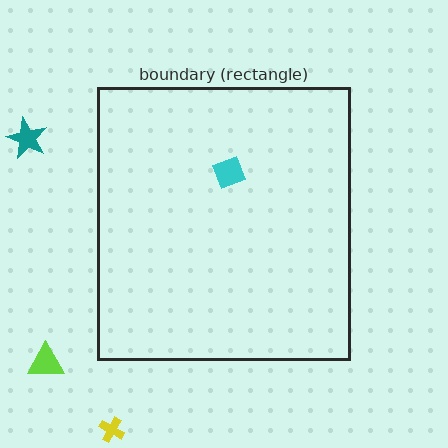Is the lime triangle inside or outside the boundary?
Outside.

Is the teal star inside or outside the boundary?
Outside.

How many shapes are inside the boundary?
1 inside, 3 outside.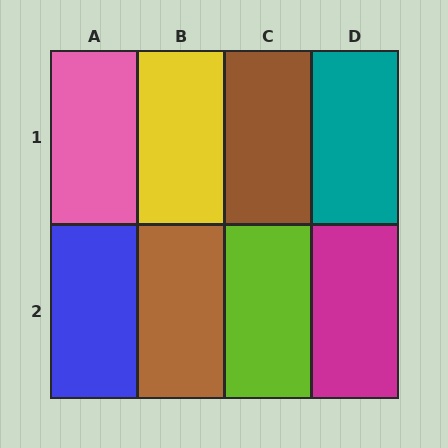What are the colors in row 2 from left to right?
Blue, brown, lime, magenta.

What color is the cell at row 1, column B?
Yellow.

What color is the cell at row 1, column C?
Brown.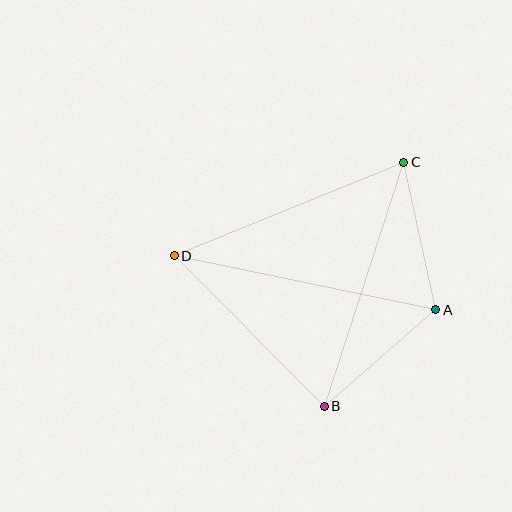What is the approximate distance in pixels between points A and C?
The distance between A and C is approximately 151 pixels.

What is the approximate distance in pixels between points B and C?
The distance between B and C is approximately 256 pixels.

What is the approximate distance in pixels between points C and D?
The distance between C and D is approximately 248 pixels.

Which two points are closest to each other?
Points A and B are closest to each other.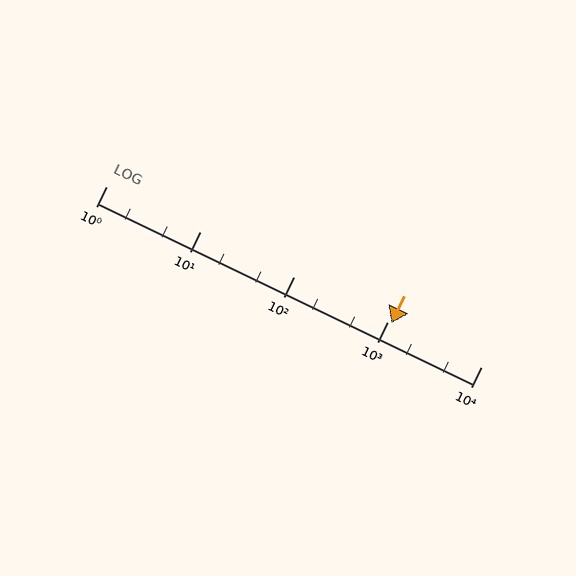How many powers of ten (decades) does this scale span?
The scale spans 4 decades, from 1 to 10000.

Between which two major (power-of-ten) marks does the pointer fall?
The pointer is between 1000 and 10000.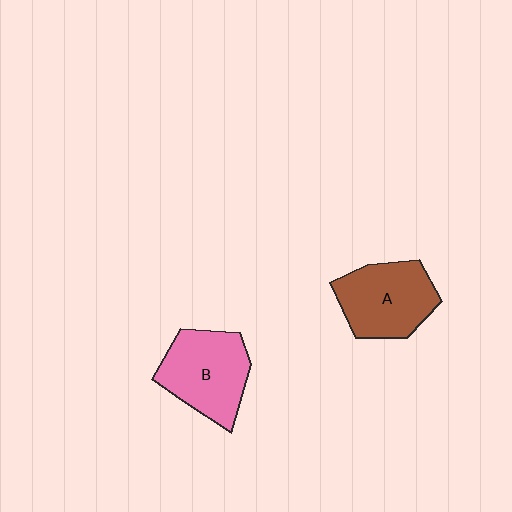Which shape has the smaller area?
Shape A (brown).